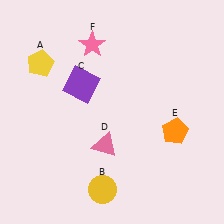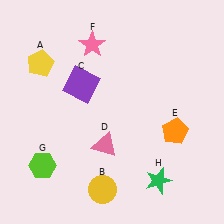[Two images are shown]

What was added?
A lime hexagon (G), a green star (H) were added in Image 2.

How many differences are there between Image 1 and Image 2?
There are 2 differences between the two images.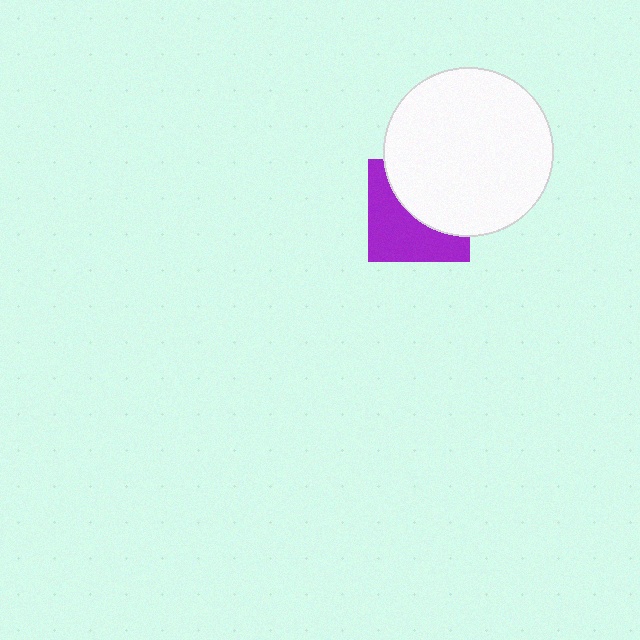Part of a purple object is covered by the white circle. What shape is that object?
It is a square.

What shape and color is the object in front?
The object in front is a white circle.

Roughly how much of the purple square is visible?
About half of it is visible (roughly 51%).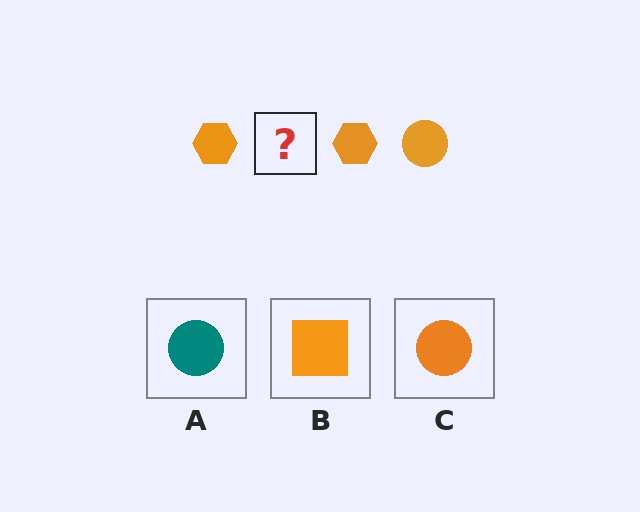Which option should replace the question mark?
Option C.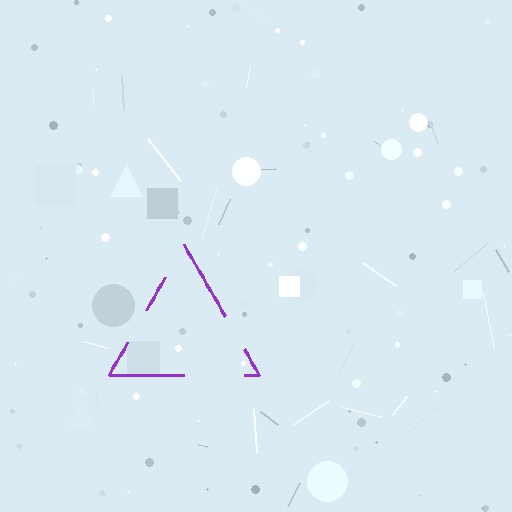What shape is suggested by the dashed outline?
The dashed outline suggests a triangle.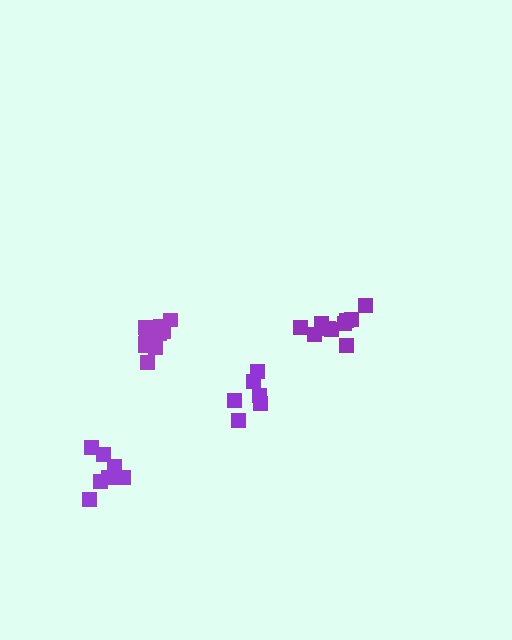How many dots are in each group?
Group 1: 6 dots, Group 2: 11 dots, Group 3: 11 dots, Group 4: 7 dots (35 total).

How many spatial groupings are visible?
There are 4 spatial groupings.